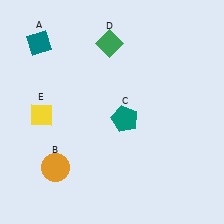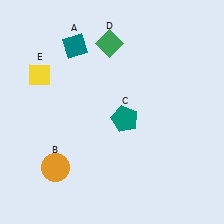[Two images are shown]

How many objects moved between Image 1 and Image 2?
2 objects moved between the two images.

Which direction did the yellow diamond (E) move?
The yellow diamond (E) moved up.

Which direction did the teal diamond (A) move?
The teal diamond (A) moved right.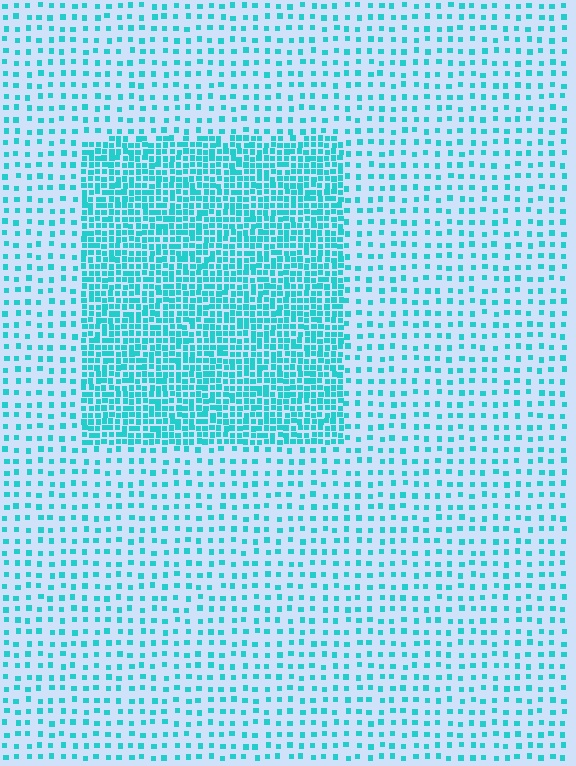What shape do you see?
I see a rectangle.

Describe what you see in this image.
The image contains small cyan elements arranged at two different densities. A rectangle-shaped region is visible where the elements are more densely packed than the surrounding area.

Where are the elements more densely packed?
The elements are more densely packed inside the rectangle boundary.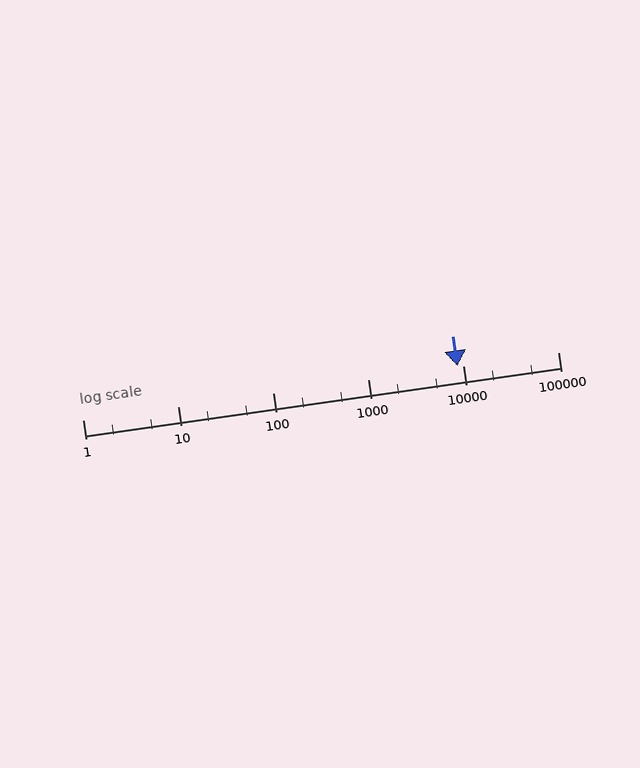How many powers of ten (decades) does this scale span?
The scale spans 5 decades, from 1 to 100000.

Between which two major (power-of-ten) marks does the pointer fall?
The pointer is between 1000 and 10000.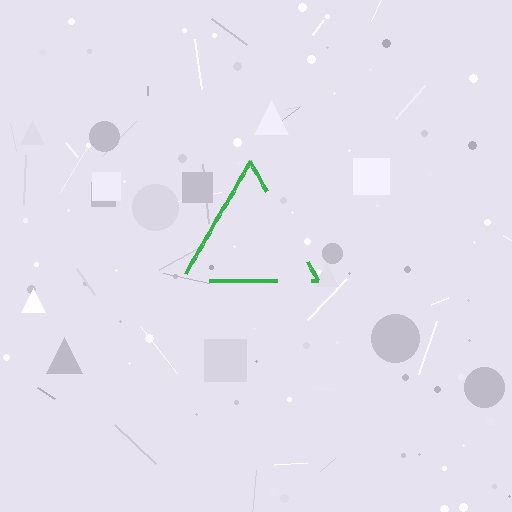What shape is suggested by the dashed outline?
The dashed outline suggests a triangle.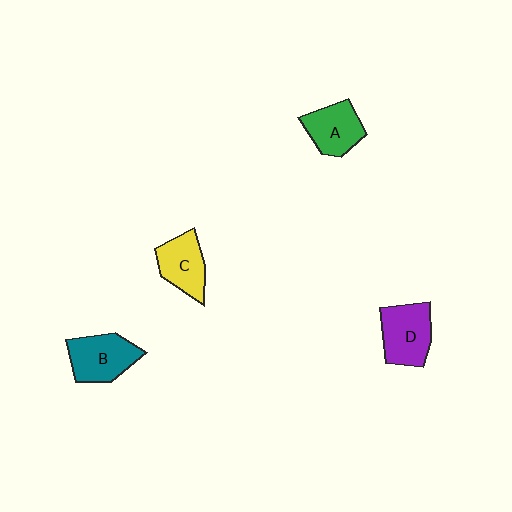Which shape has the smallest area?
Shape C (yellow).